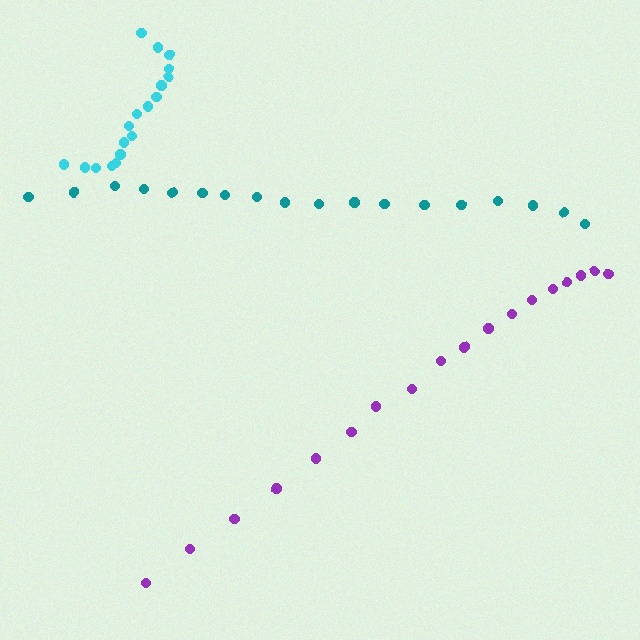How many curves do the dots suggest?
There are 3 distinct paths.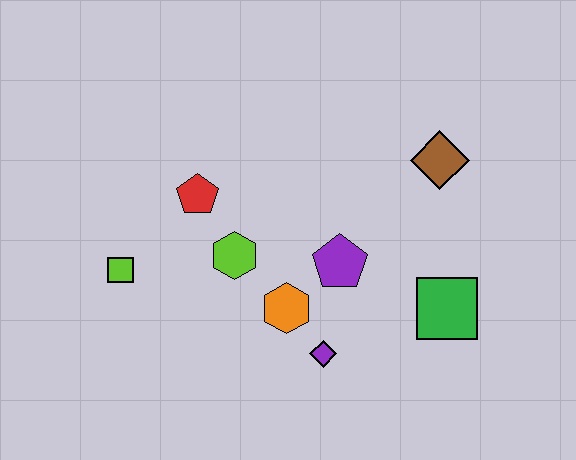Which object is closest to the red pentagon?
The lime hexagon is closest to the red pentagon.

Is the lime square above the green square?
Yes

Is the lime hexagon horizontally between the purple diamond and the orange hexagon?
No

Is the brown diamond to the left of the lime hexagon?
No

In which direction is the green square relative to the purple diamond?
The green square is to the right of the purple diamond.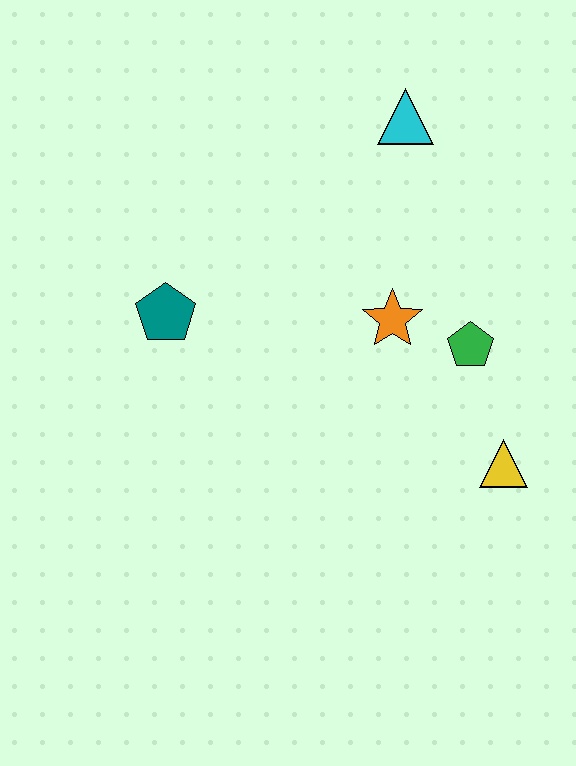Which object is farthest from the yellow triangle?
The teal pentagon is farthest from the yellow triangle.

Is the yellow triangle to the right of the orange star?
Yes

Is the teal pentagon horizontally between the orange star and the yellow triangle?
No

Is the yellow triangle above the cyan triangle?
No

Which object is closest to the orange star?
The green pentagon is closest to the orange star.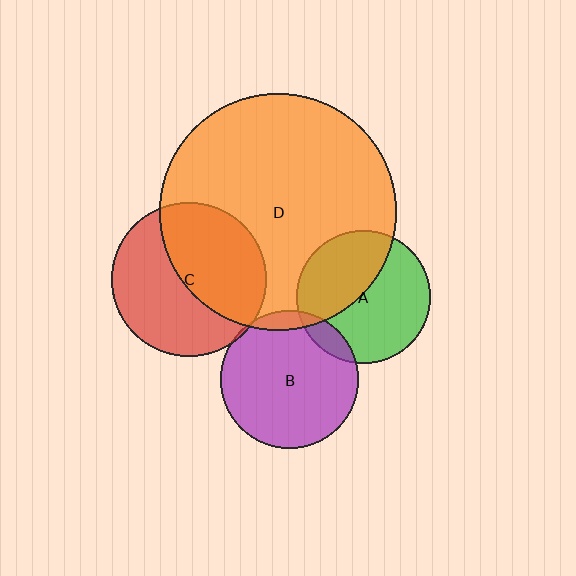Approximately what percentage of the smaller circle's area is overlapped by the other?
Approximately 50%.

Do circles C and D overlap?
Yes.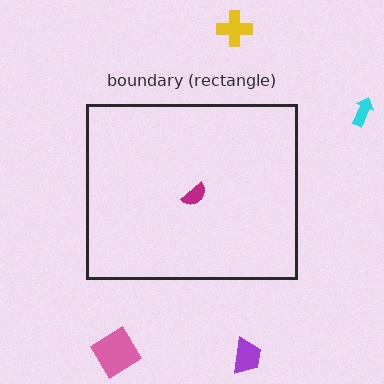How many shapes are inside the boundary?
1 inside, 4 outside.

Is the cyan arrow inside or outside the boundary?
Outside.